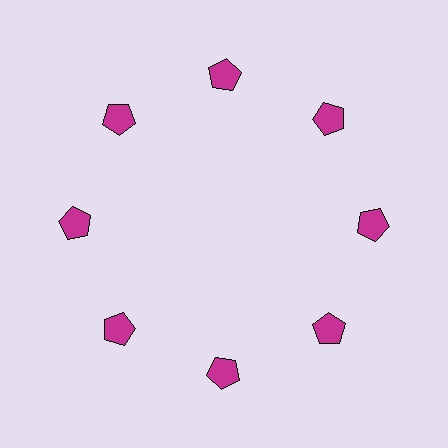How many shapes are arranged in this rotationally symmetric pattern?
There are 8 shapes, arranged in 8 groups of 1.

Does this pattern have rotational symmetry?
Yes, this pattern has 8-fold rotational symmetry. It looks the same after rotating 45 degrees around the center.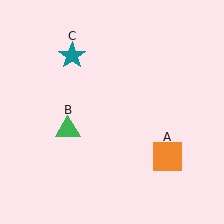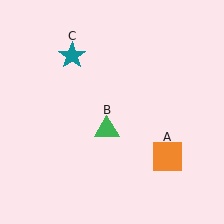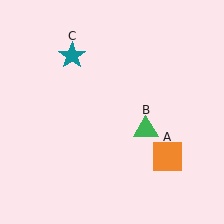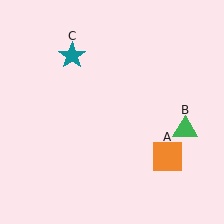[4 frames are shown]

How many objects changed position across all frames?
1 object changed position: green triangle (object B).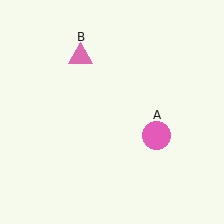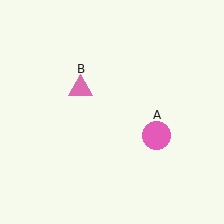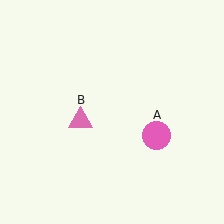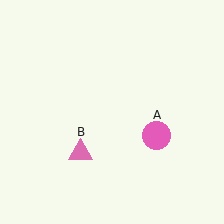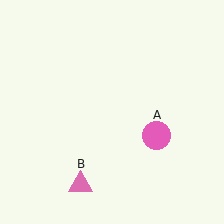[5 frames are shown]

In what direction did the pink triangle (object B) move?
The pink triangle (object B) moved down.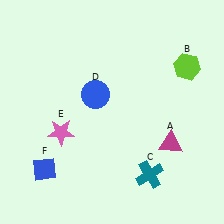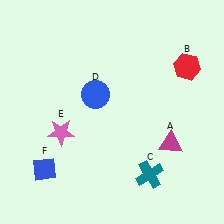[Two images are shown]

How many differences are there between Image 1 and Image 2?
There is 1 difference between the two images.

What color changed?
The hexagon (B) changed from lime in Image 1 to red in Image 2.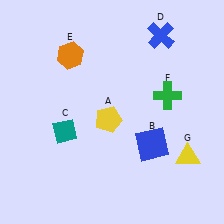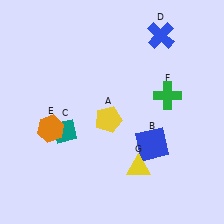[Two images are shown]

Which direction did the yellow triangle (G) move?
The yellow triangle (G) moved left.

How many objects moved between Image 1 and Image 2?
2 objects moved between the two images.